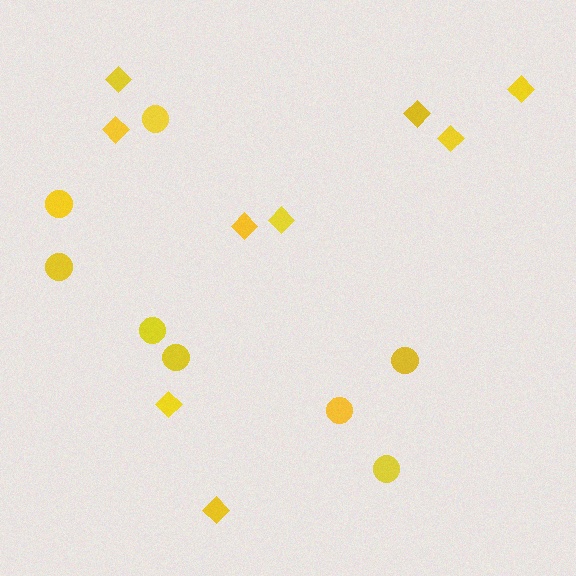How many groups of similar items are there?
There are 2 groups: one group of circles (8) and one group of diamonds (9).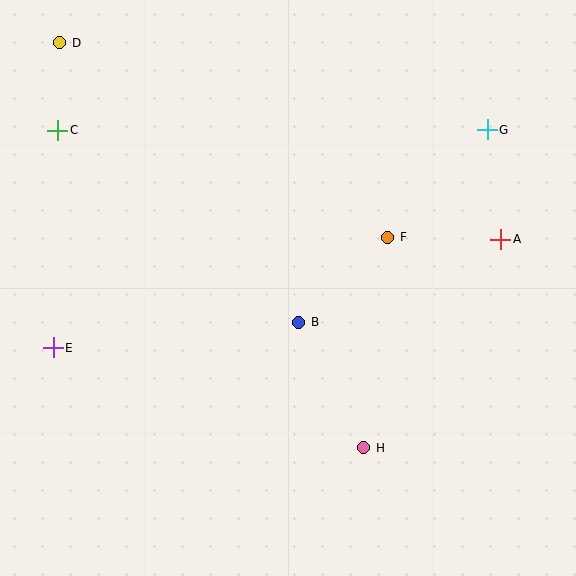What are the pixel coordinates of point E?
Point E is at (53, 348).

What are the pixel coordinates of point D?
Point D is at (60, 43).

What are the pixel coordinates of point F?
Point F is at (388, 237).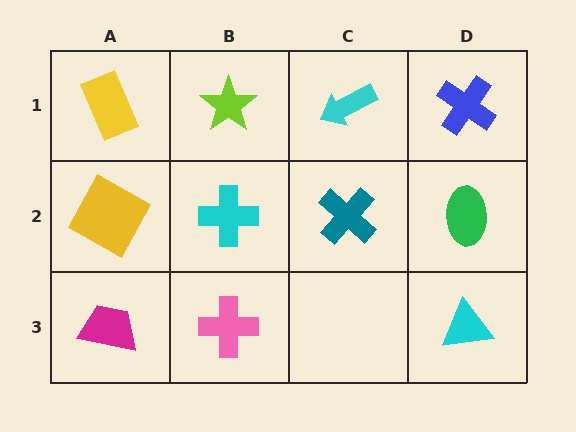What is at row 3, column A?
A magenta trapezoid.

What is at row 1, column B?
A lime star.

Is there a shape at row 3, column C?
No, that cell is empty.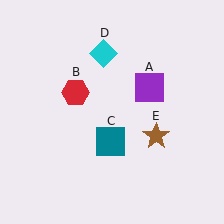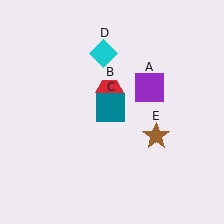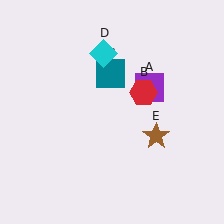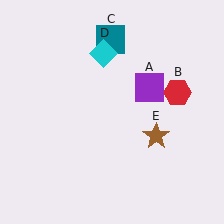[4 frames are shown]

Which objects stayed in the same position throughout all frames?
Purple square (object A) and cyan diamond (object D) and brown star (object E) remained stationary.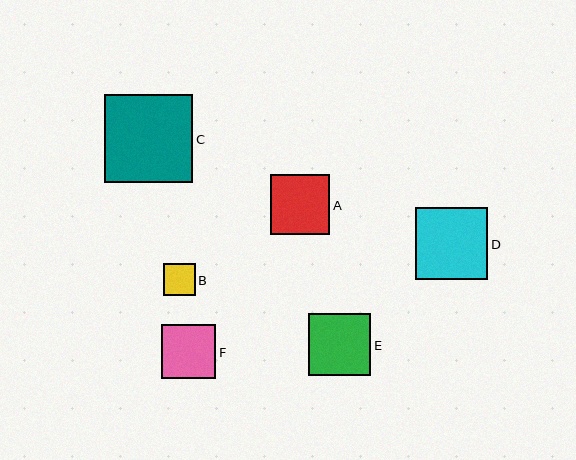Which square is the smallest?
Square B is the smallest with a size of approximately 32 pixels.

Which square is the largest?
Square C is the largest with a size of approximately 88 pixels.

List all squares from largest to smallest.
From largest to smallest: C, D, E, A, F, B.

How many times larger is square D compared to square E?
Square D is approximately 1.2 times the size of square E.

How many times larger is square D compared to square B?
Square D is approximately 2.3 times the size of square B.